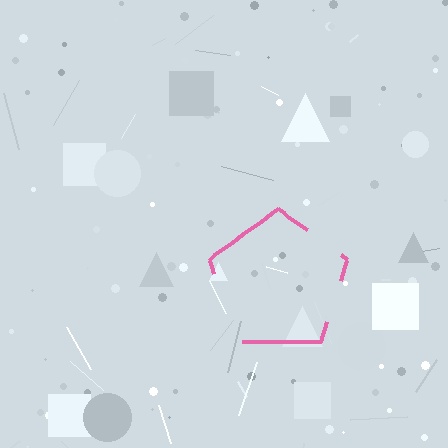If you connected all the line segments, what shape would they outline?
They would outline a pentagon.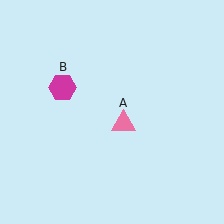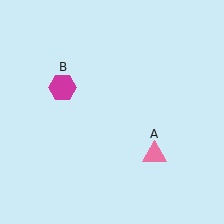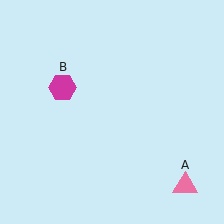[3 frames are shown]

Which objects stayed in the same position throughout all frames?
Magenta hexagon (object B) remained stationary.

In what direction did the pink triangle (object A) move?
The pink triangle (object A) moved down and to the right.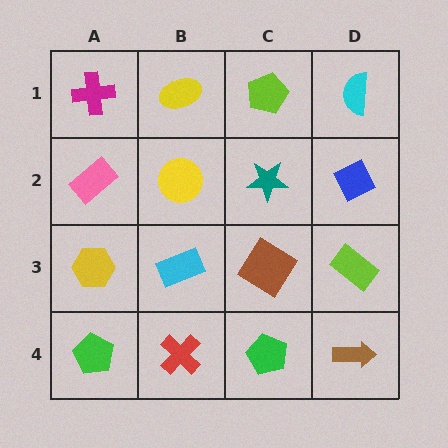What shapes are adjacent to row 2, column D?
A cyan semicircle (row 1, column D), a lime rectangle (row 3, column D), a teal star (row 2, column C).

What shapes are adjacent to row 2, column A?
A magenta cross (row 1, column A), a yellow hexagon (row 3, column A), a yellow circle (row 2, column B).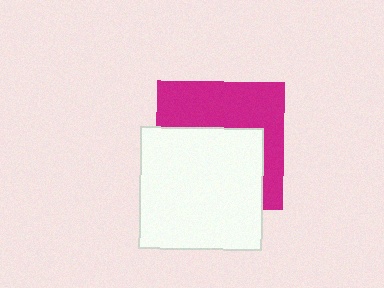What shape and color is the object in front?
The object in front is a white rectangle.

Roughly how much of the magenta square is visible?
About half of it is visible (roughly 46%).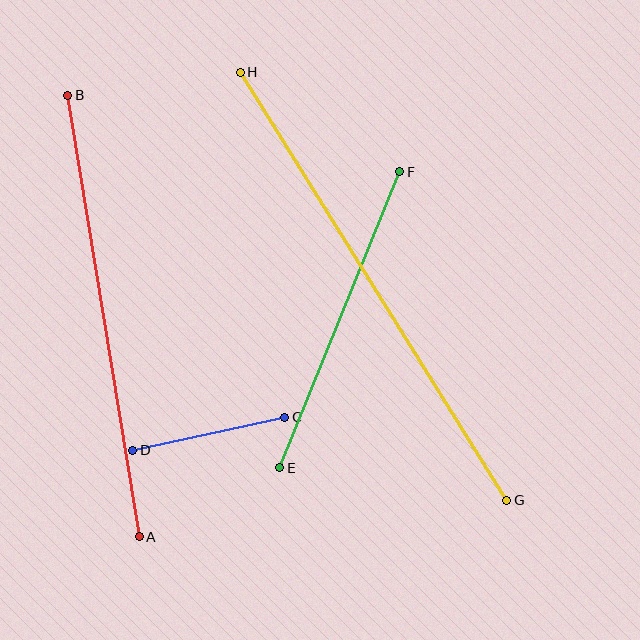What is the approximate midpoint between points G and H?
The midpoint is at approximately (374, 286) pixels.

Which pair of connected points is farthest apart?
Points G and H are farthest apart.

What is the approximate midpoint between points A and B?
The midpoint is at approximately (103, 316) pixels.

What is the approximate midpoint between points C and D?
The midpoint is at approximately (209, 434) pixels.